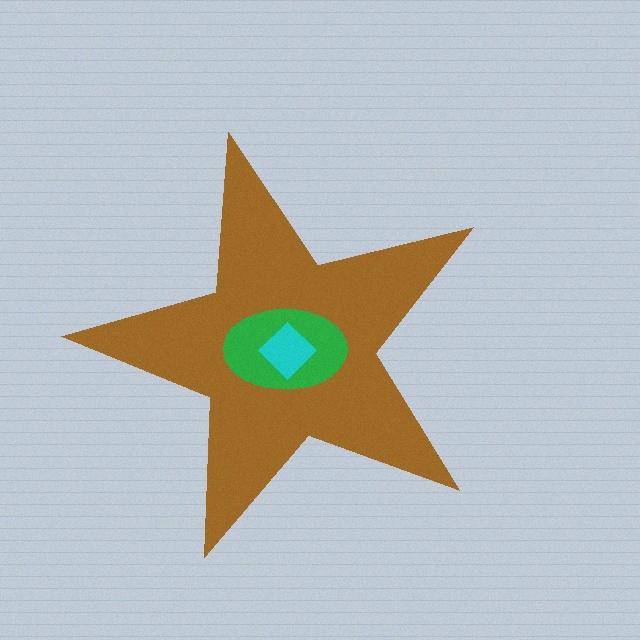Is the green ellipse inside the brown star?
Yes.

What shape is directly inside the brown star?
The green ellipse.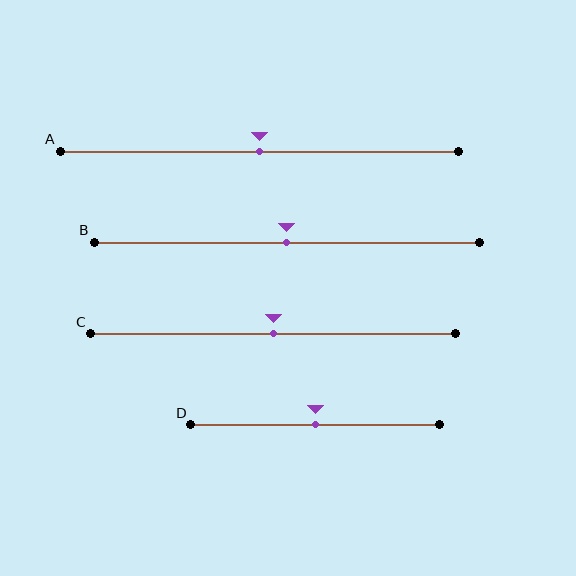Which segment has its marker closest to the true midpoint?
Segment A has its marker closest to the true midpoint.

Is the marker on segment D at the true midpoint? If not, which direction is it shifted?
Yes, the marker on segment D is at the true midpoint.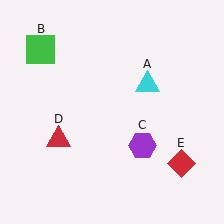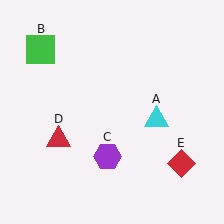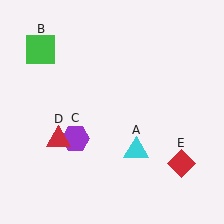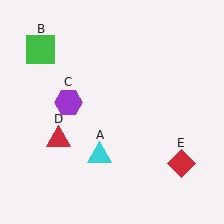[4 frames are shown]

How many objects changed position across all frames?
2 objects changed position: cyan triangle (object A), purple hexagon (object C).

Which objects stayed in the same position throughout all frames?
Green square (object B) and red triangle (object D) and red diamond (object E) remained stationary.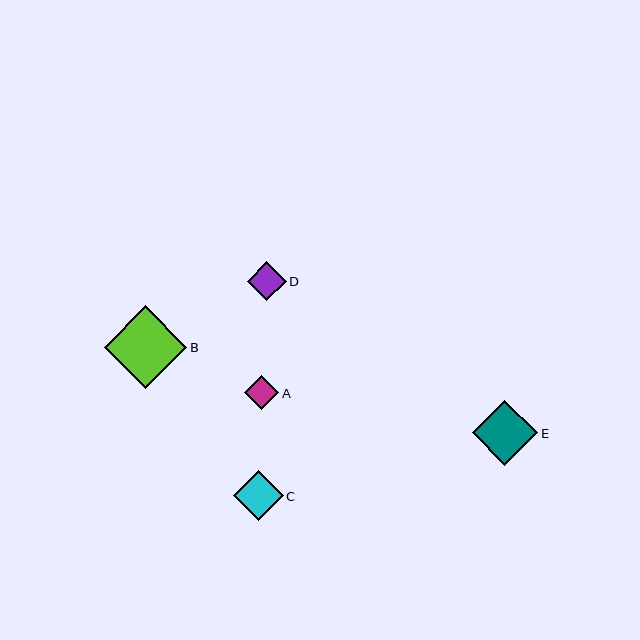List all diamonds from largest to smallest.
From largest to smallest: B, E, C, D, A.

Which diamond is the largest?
Diamond B is the largest with a size of approximately 83 pixels.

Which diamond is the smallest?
Diamond A is the smallest with a size of approximately 34 pixels.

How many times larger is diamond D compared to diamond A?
Diamond D is approximately 1.1 times the size of diamond A.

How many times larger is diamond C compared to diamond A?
Diamond C is approximately 1.5 times the size of diamond A.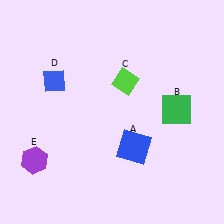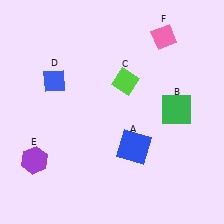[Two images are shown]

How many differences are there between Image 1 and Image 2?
There is 1 difference between the two images.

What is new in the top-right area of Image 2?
A pink diamond (F) was added in the top-right area of Image 2.